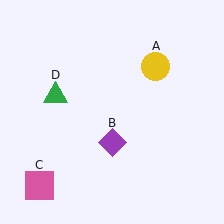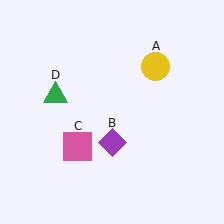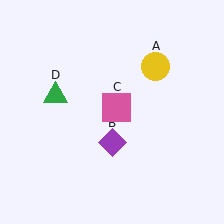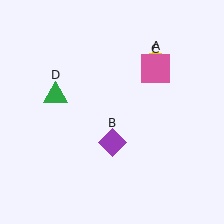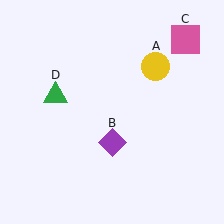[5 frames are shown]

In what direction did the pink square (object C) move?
The pink square (object C) moved up and to the right.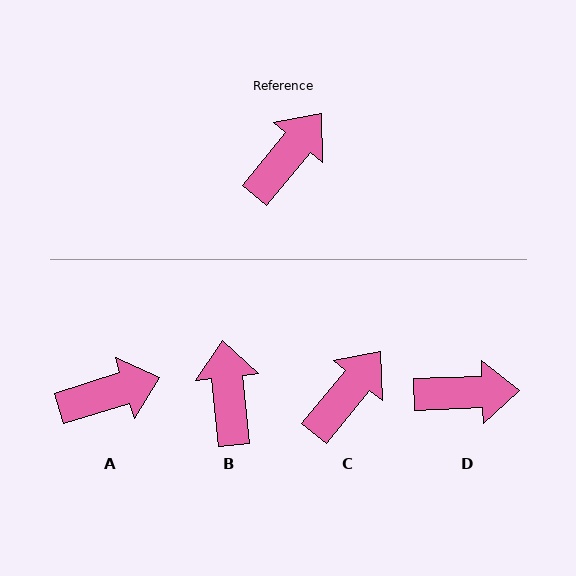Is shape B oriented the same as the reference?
No, it is off by about 46 degrees.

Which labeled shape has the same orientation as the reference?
C.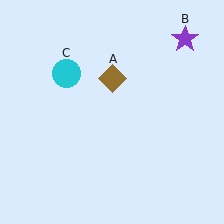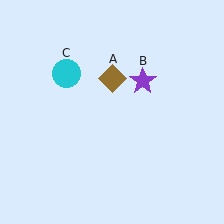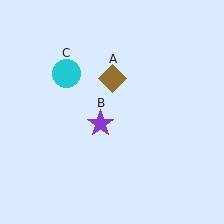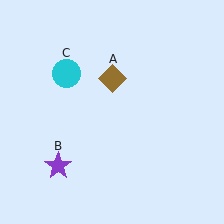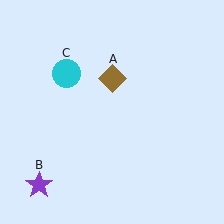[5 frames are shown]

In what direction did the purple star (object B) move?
The purple star (object B) moved down and to the left.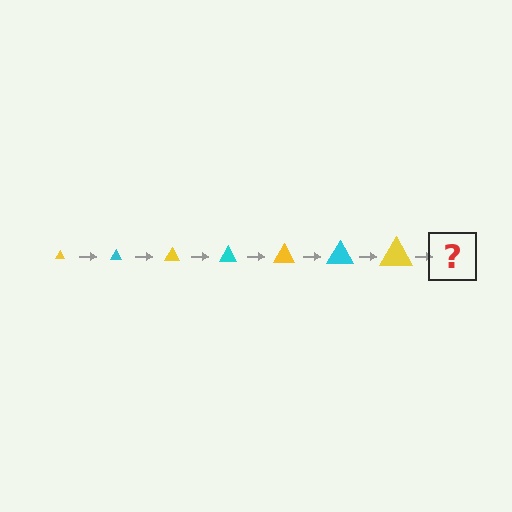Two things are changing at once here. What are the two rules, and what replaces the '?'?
The two rules are that the triangle grows larger each step and the color cycles through yellow and cyan. The '?' should be a cyan triangle, larger than the previous one.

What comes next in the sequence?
The next element should be a cyan triangle, larger than the previous one.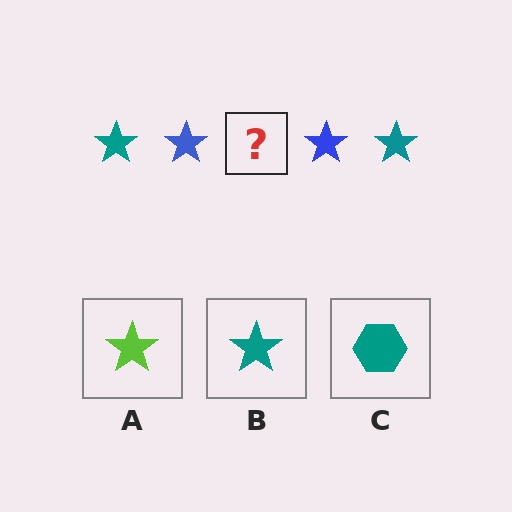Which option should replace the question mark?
Option B.